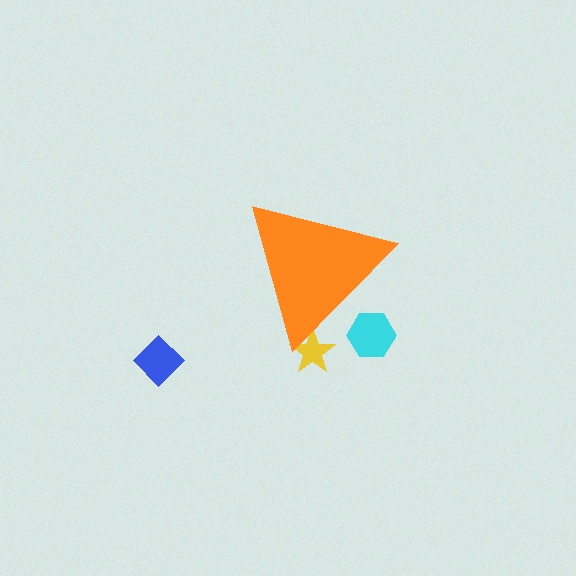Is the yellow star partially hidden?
Yes, the yellow star is partially hidden behind the orange triangle.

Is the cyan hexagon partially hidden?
Yes, the cyan hexagon is partially hidden behind the orange triangle.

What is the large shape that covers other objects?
An orange triangle.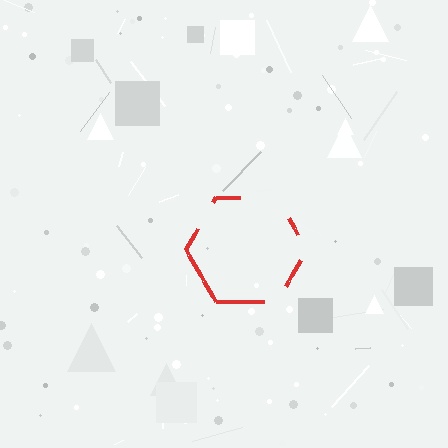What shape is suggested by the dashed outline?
The dashed outline suggests a hexagon.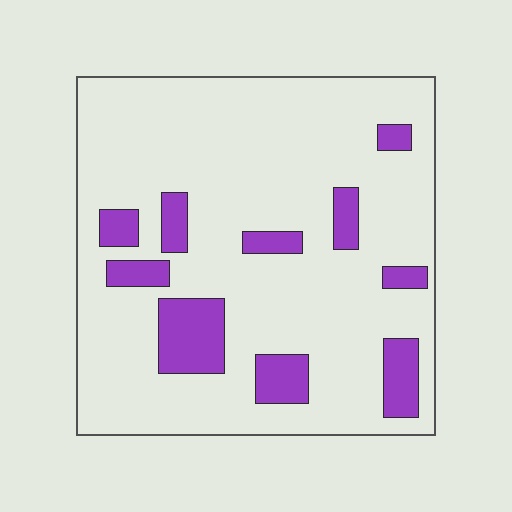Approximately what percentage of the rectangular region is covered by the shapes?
Approximately 15%.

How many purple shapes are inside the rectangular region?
10.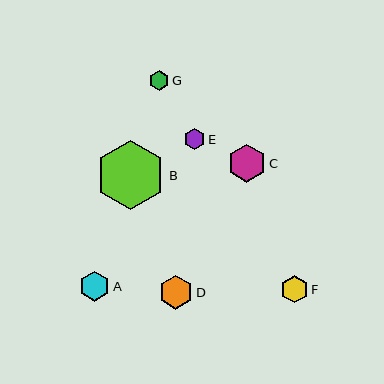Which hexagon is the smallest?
Hexagon G is the smallest with a size of approximately 20 pixels.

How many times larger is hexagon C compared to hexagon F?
Hexagon C is approximately 1.4 times the size of hexagon F.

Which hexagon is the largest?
Hexagon B is the largest with a size of approximately 70 pixels.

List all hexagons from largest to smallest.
From largest to smallest: B, C, D, A, F, E, G.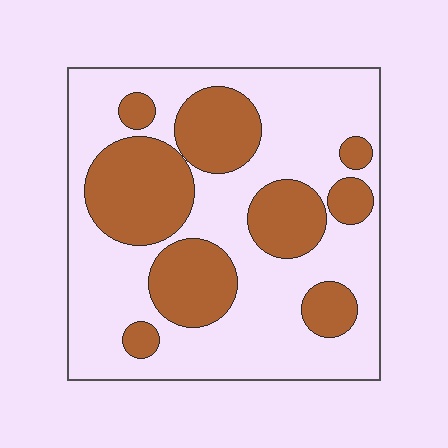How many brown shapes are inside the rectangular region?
9.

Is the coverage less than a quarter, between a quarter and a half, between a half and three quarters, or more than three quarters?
Between a quarter and a half.